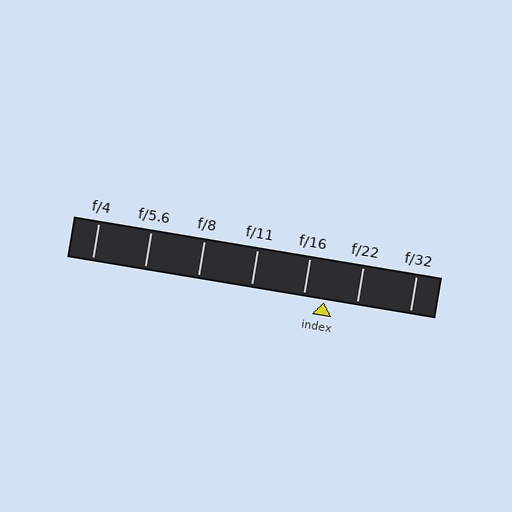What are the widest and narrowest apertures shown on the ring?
The widest aperture shown is f/4 and the narrowest is f/32.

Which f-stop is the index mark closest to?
The index mark is closest to f/16.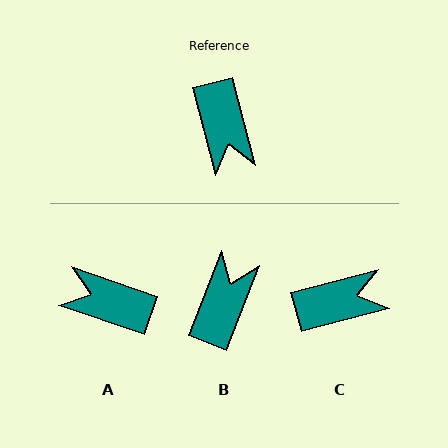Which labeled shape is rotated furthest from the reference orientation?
B, about 145 degrees away.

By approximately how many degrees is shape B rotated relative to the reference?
Approximately 145 degrees counter-clockwise.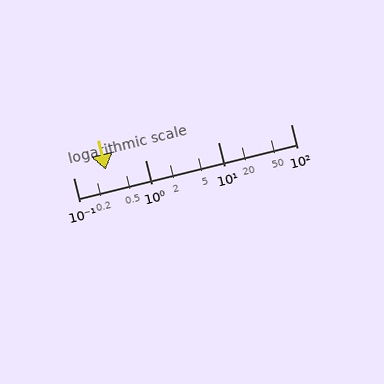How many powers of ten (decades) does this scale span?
The scale spans 3 decades, from 0.1 to 100.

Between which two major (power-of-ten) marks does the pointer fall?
The pointer is between 0.1 and 1.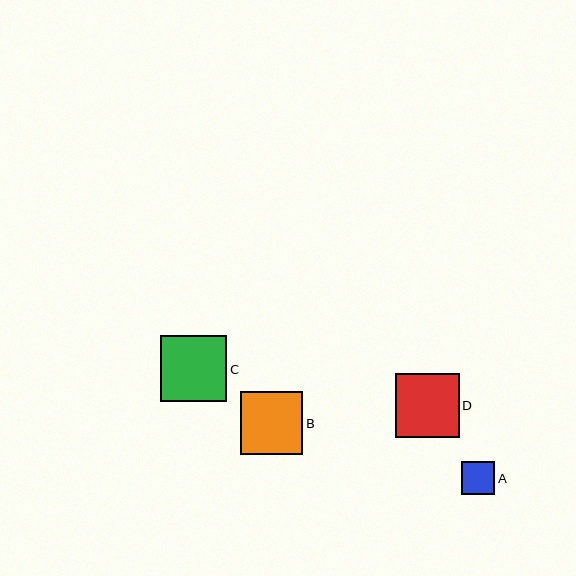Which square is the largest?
Square C is the largest with a size of approximately 66 pixels.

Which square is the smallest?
Square A is the smallest with a size of approximately 33 pixels.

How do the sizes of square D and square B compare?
Square D and square B are approximately the same size.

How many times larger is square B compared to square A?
Square B is approximately 1.9 times the size of square A.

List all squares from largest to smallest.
From largest to smallest: C, D, B, A.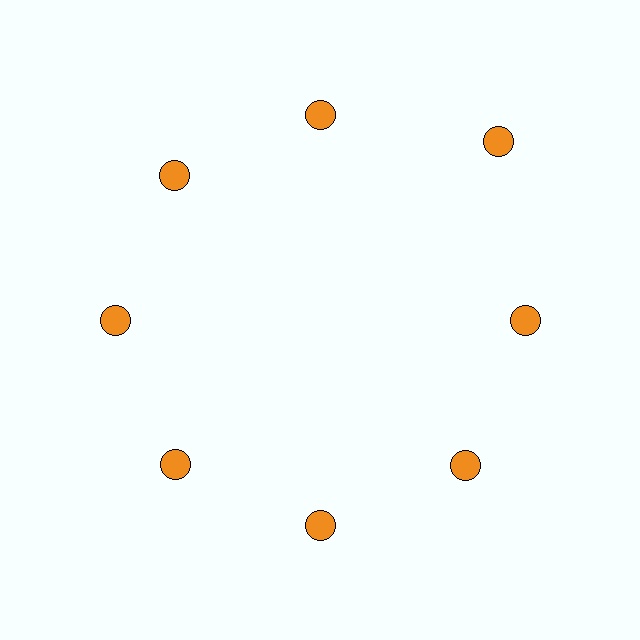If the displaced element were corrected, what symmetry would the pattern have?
It would have 8-fold rotational symmetry — the pattern would map onto itself every 45 degrees.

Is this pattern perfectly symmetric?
No. The 8 orange circles are arranged in a ring, but one element near the 2 o'clock position is pushed outward from the center, breaking the 8-fold rotational symmetry.